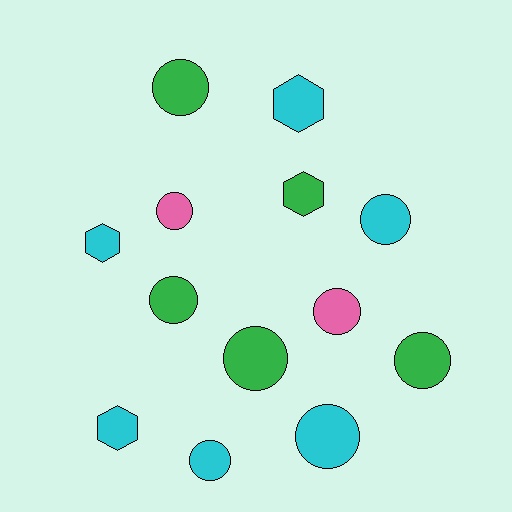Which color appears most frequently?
Cyan, with 6 objects.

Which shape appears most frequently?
Circle, with 9 objects.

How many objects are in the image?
There are 13 objects.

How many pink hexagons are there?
There are no pink hexagons.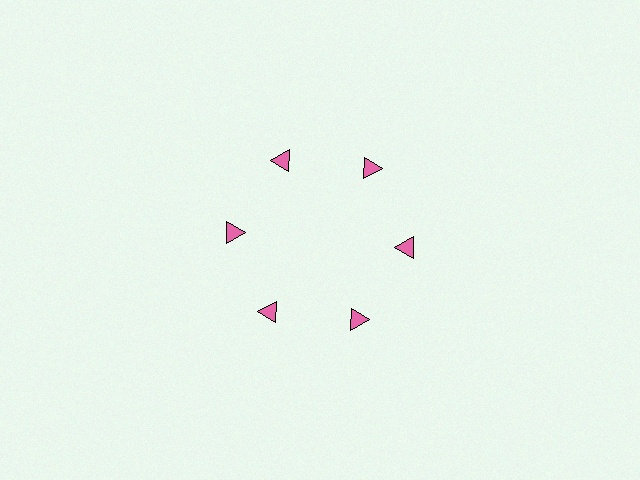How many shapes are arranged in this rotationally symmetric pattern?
There are 6 shapes, arranged in 6 groups of 1.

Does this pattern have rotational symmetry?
Yes, this pattern has 6-fold rotational symmetry. It looks the same after rotating 60 degrees around the center.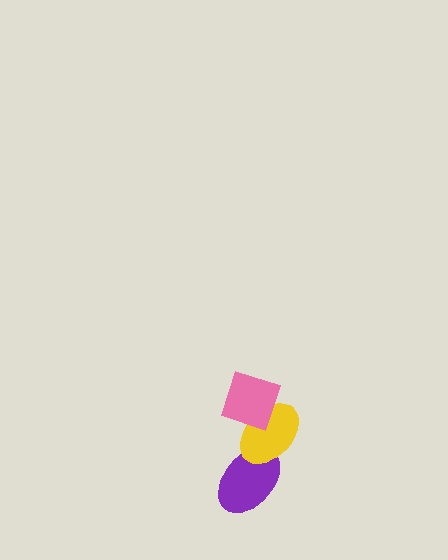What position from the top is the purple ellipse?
The purple ellipse is 3rd from the top.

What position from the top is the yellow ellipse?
The yellow ellipse is 2nd from the top.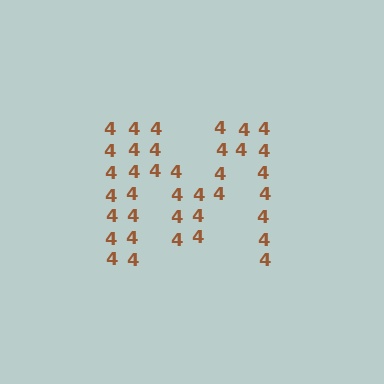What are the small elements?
The small elements are digit 4's.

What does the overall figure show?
The overall figure shows the letter M.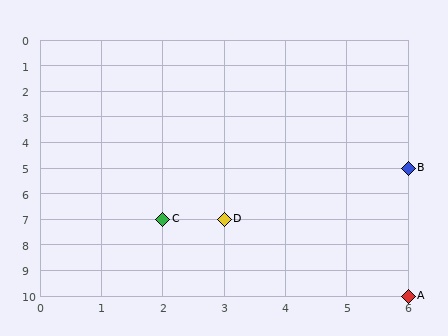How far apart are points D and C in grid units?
Points D and C are 1 column apart.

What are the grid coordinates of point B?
Point B is at grid coordinates (6, 5).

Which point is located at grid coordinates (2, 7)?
Point C is at (2, 7).